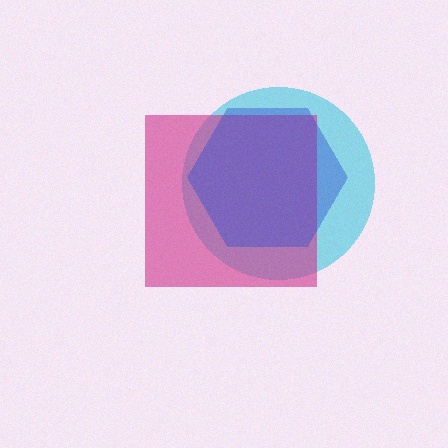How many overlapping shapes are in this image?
There are 3 overlapping shapes in the image.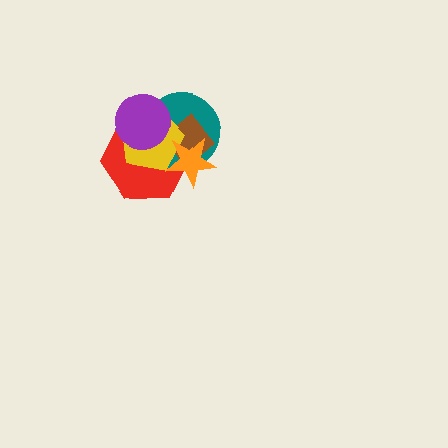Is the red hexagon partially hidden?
Yes, it is partially covered by another shape.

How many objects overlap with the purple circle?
3 objects overlap with the purple circle.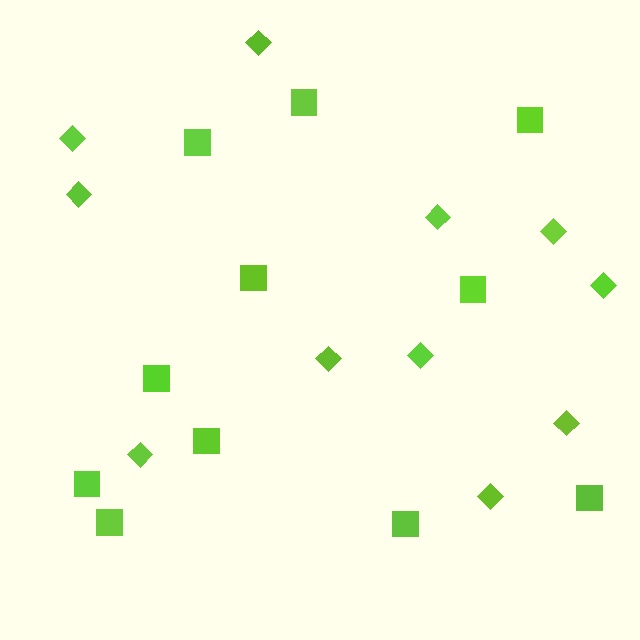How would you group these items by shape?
There are 2 groups: one group of squares (11) and one group of diamonds (11).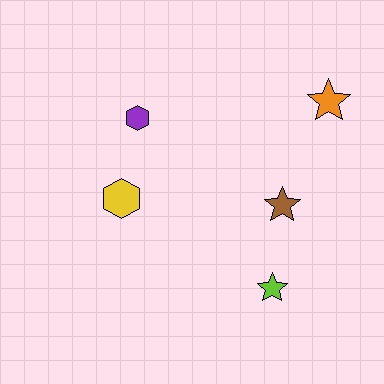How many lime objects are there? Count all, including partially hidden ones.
There is 1 lime object.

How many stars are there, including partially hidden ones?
There are 3 stars.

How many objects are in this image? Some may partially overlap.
There are 5 objects.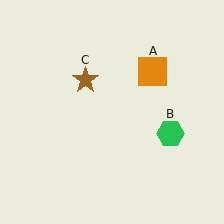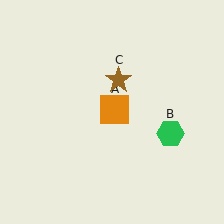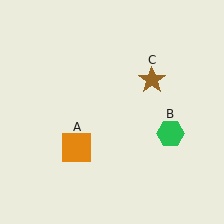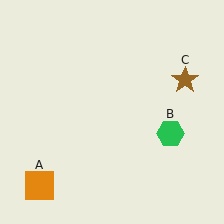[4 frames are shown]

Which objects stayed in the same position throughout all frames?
Green hexagon (object B) remained stationary.